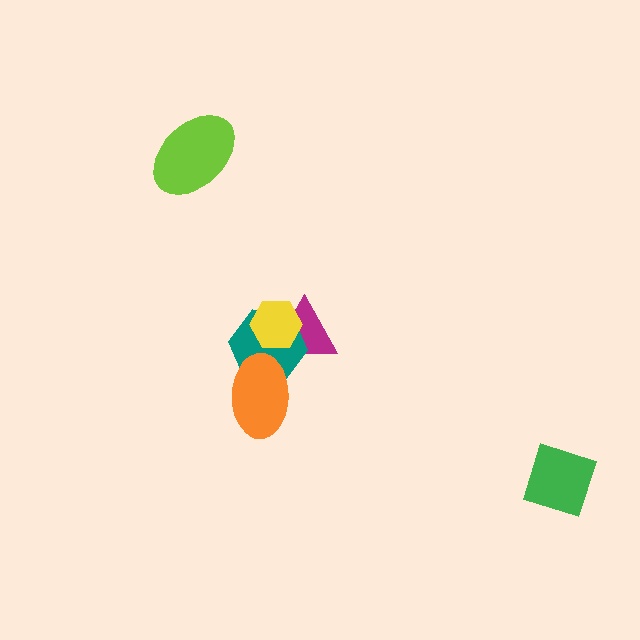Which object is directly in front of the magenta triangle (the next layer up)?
The teal hexagon is directly in front of the magenta triangle.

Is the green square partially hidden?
No, no other shape covers it.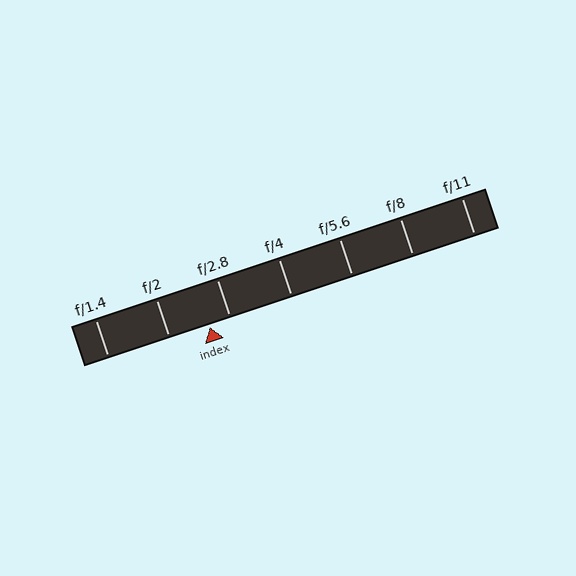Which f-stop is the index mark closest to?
The index mark is closest to f/2.8.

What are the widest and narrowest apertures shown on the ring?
The widest aperture shown is f/1.4 and the narrowest is f/11.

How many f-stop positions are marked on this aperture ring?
There are 7 f-stop positions marked.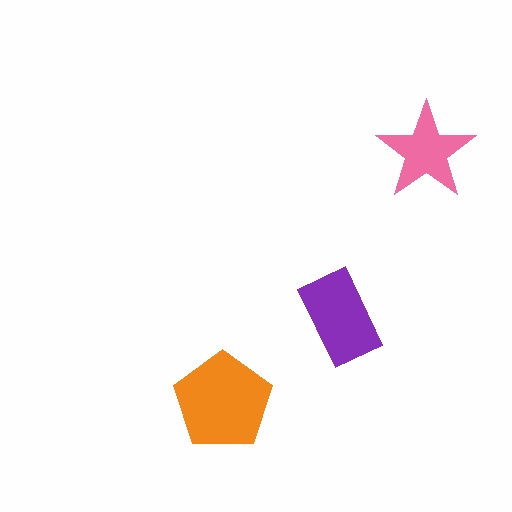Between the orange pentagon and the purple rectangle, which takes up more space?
The orange pentagon.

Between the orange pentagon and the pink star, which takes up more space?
The orange pentagon.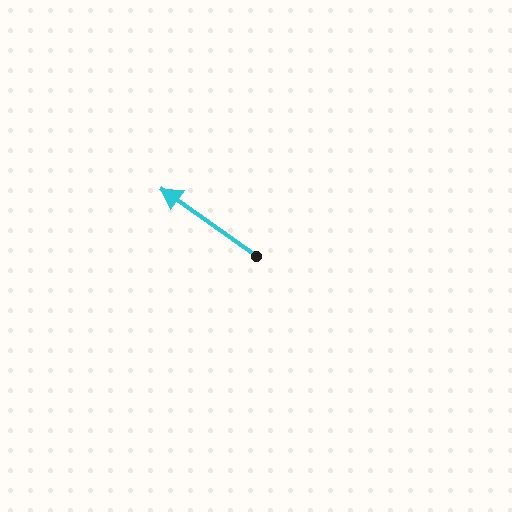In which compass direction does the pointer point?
Northwest.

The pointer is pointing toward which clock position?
Roughly 10 o'clock.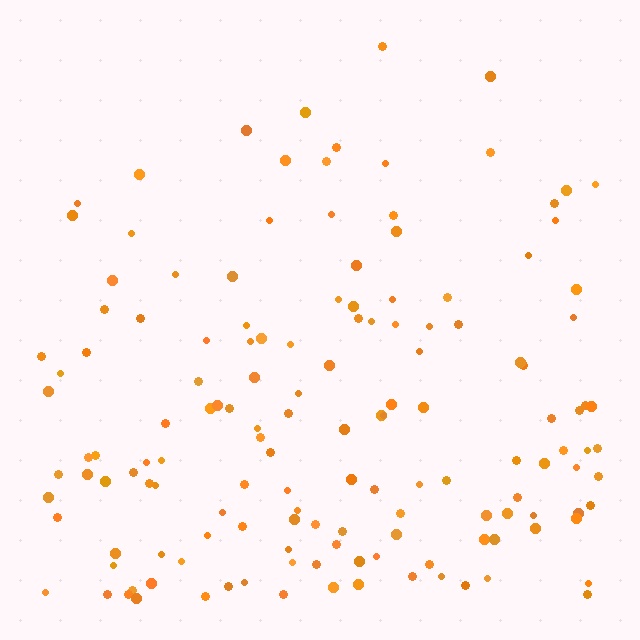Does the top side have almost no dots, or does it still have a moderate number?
Still a moderate number, just noticeably fewer than the bottom.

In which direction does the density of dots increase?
From top to bottom, with the bottom side densest.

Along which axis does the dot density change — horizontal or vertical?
Vertical.